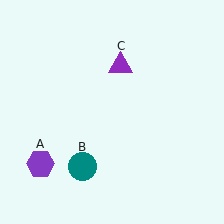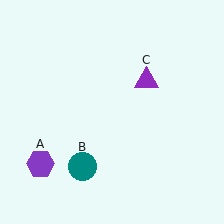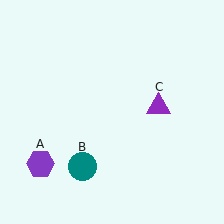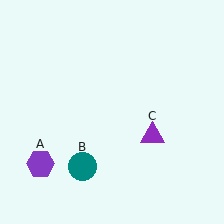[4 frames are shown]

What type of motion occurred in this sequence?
The purple triangle (object C) rotated clockwise around the center of the scene.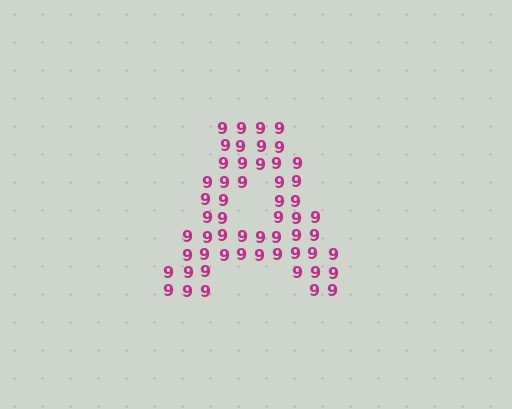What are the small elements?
The small elements are digit 9's.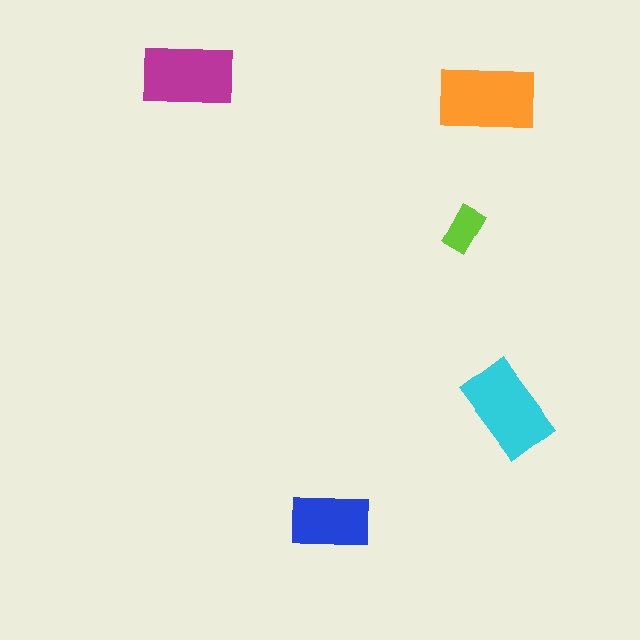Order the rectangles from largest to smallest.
the orange one, the cyan one, the magenta one, the blue one, the lime one.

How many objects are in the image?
There are 5 objects in the image.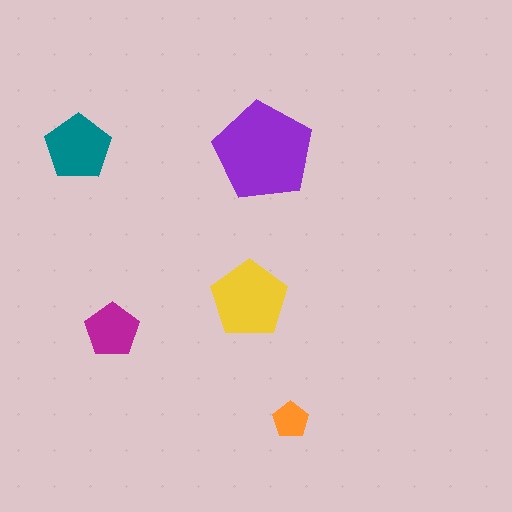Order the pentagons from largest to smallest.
the purple one, the yellow one, the teal one, the magenta one, the orange one.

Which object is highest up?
The teal pentagon is topmost.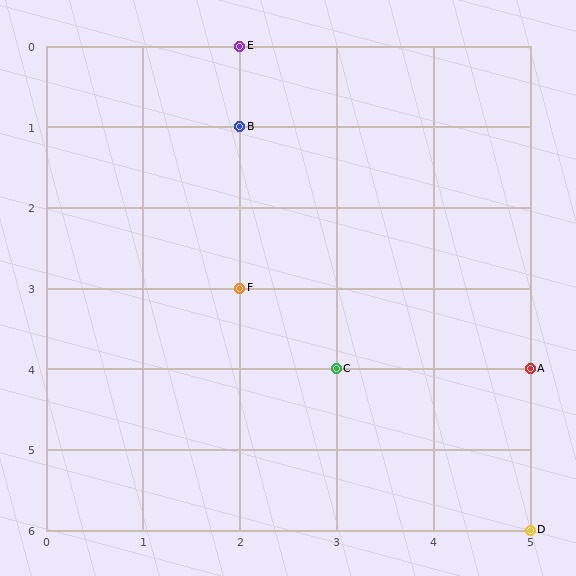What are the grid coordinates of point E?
Point E is at grid coordinates (2, 0).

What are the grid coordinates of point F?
Point F is at grid coordinates (2, 3).